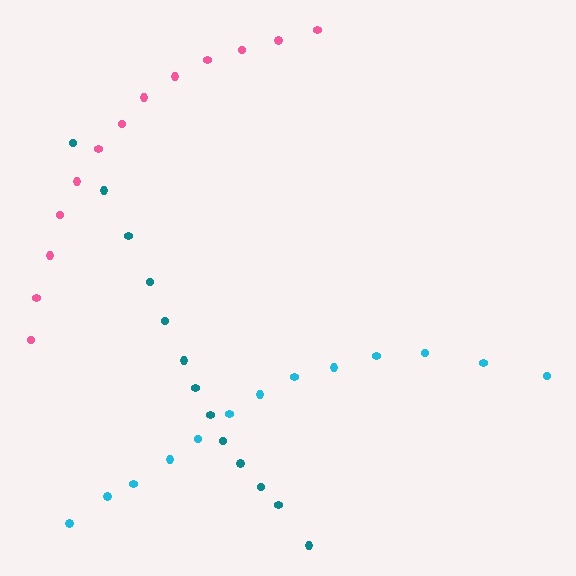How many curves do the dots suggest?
There are 3 distinct paths.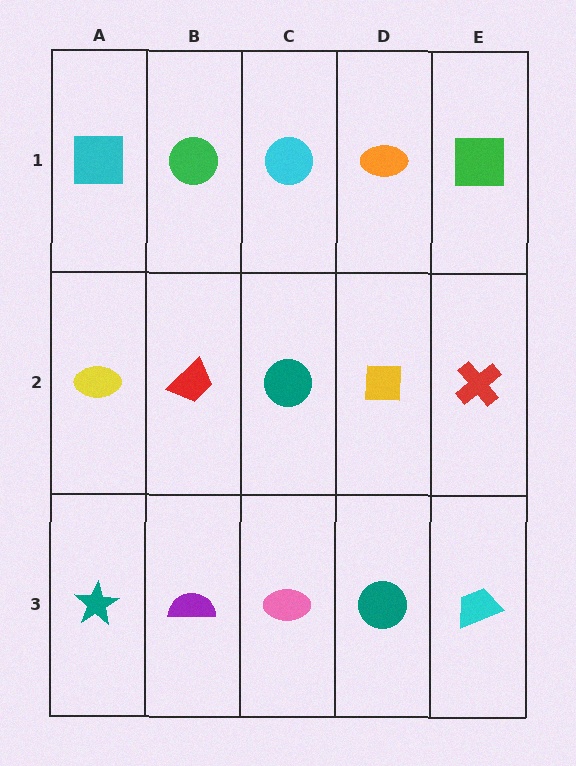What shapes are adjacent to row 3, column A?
A yellow ellipse (row 2, column A), a purple semicircle (row 3, column B).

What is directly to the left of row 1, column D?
A cyan circle.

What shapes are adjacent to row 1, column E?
A red cross (row 2, column E), an orange ellipse (row 1, column D).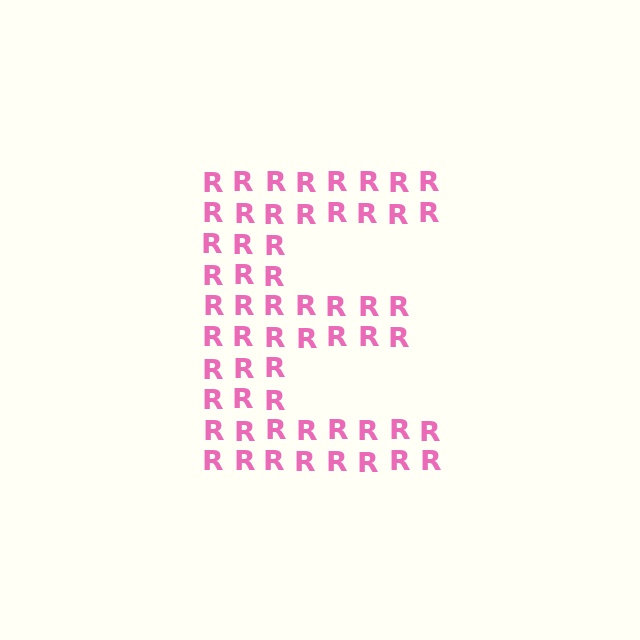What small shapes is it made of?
It is made of small letter R's.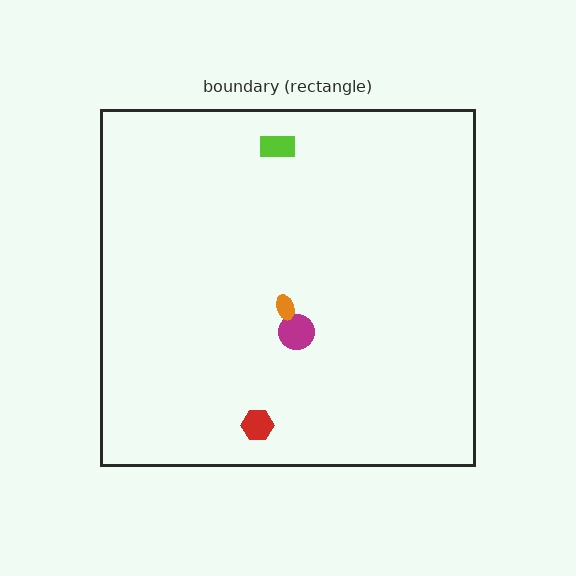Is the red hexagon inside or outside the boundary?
Inside.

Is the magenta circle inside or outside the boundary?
Inside.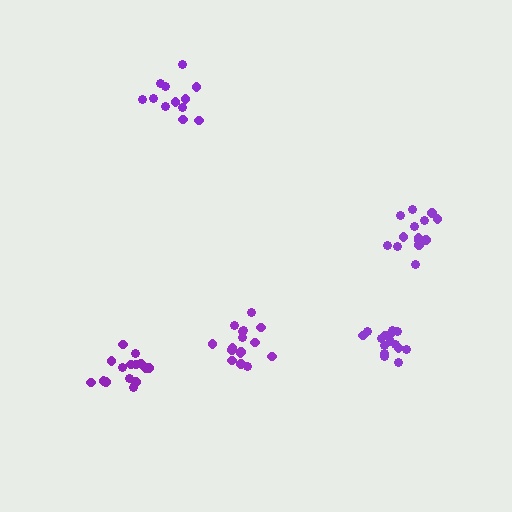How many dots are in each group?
Group 1: 12 dots, Group 2: 16 dots, Group 3: 15 dots, Group 4: 16 dots, Group 5: 15 dots (74 total).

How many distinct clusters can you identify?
There are 5 distinct clusters.